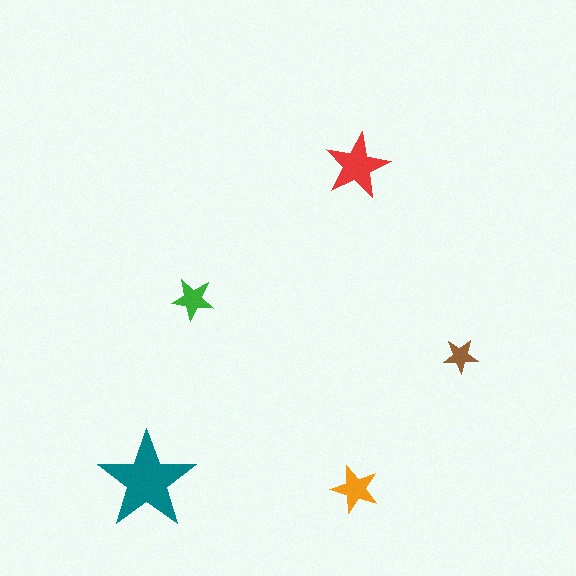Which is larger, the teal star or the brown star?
The teal one.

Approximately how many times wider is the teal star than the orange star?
About 2 times wider.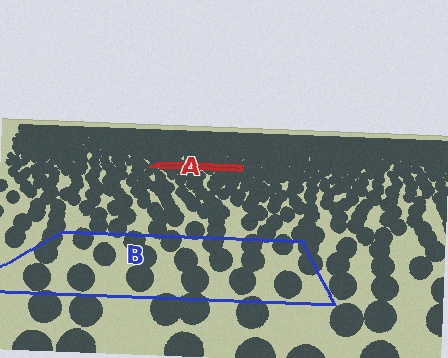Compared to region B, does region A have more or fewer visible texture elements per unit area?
Region A has more texture elements per unit area — they are packed more densely because it is farther away.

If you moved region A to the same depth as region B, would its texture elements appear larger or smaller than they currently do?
They would appear larger. At a closer depth, the same texture elements are projected at a bigger on-screen size.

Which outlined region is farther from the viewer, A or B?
Region A is farther from the viewer — the texture elements inside it appear smaller and more densely packed.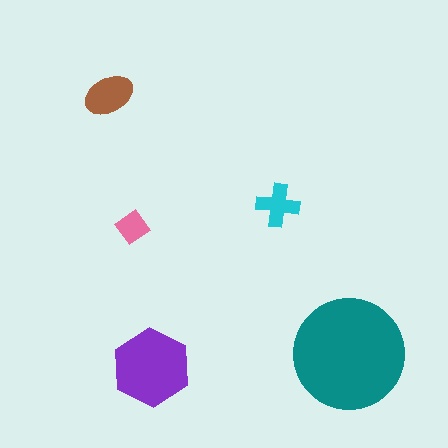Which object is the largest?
The teal circle.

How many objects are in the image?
There are 5 objects in the image.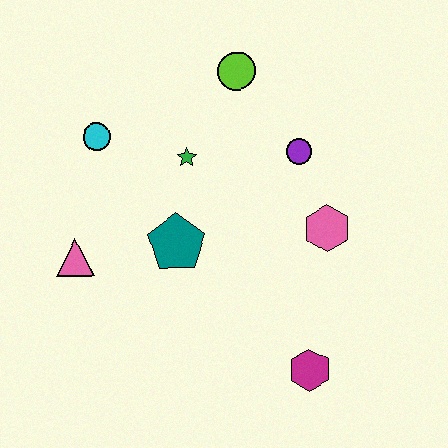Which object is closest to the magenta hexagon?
The pink hexagon is closest to the magenta hexagon.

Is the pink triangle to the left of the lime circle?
Yes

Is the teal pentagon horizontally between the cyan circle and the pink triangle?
No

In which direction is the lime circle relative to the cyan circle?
The lime circle is to the right of the cyan circle.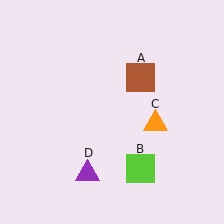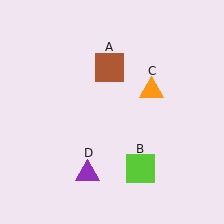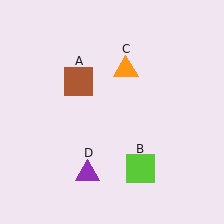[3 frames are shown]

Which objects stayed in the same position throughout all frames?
Lime square (object B) and purple triangle (object D) remained stationary.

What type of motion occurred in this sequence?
The brown square (object A), orange triangle (object C) rotated counterclockwise around the center of the scene.